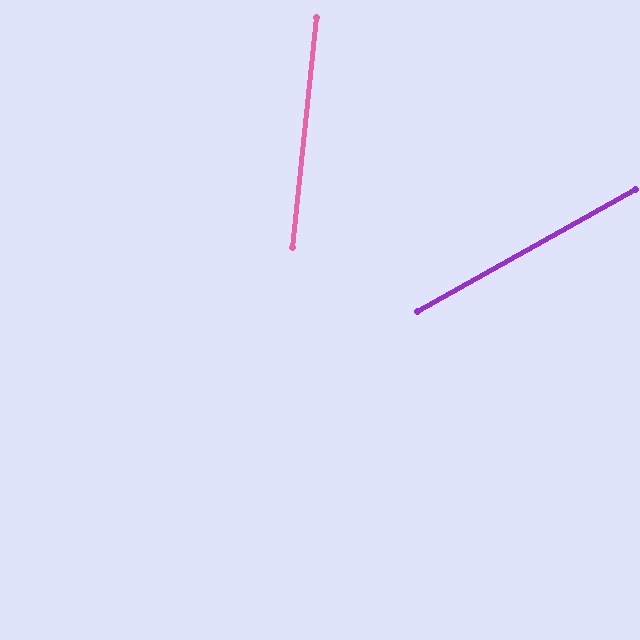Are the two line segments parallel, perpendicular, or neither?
Neither parallel nor perpendicular — they differ by about 55°.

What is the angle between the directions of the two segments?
Approximately 55 degrees.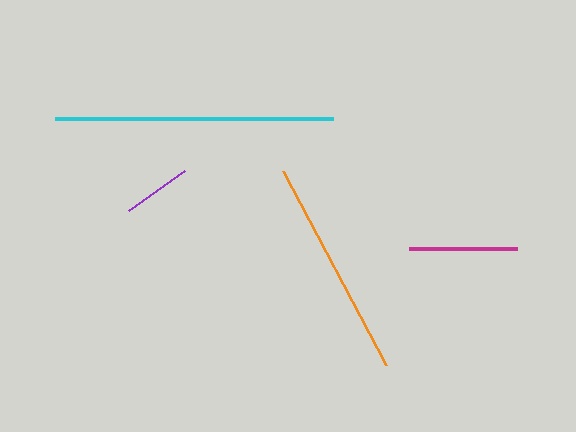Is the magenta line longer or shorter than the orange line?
The orange line is longer than the magenta line.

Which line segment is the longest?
The cyan line is the longest at approximately 278 pixels.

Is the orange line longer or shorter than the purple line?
The orange line is longer than the purple line.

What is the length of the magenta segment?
The magenta segment is approximately 108 pixels long.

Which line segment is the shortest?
The purple line is the shortest at approximately 69 pixels.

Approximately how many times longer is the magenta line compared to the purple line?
The magenta line is approximately 1.6 times the length of the purple line.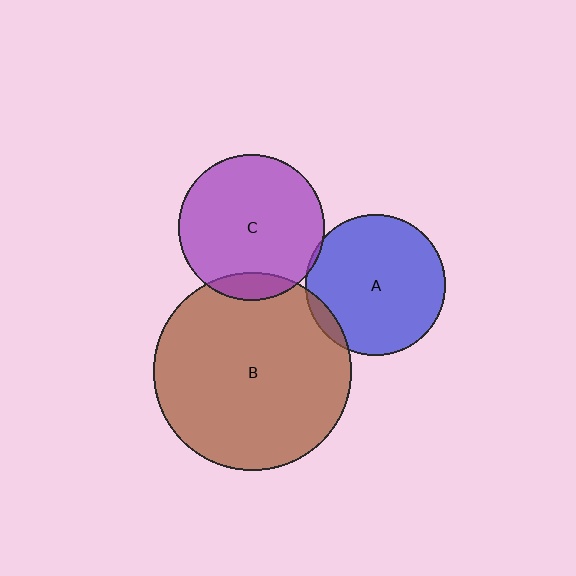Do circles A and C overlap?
Yes.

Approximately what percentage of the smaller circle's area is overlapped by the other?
Approximately 5%.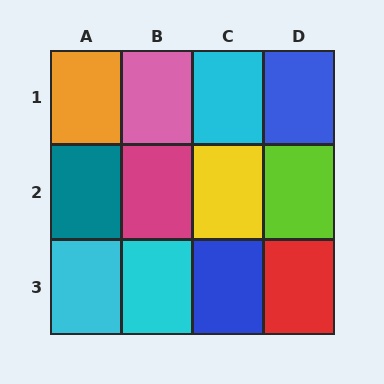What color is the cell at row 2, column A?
Teal.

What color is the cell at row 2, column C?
Yellow.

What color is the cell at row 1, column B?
Pink.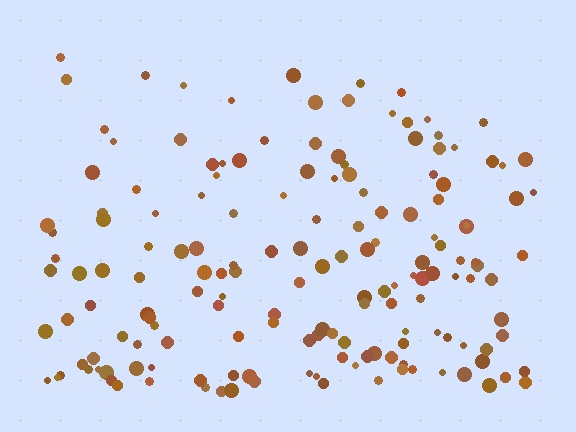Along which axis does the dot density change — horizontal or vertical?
Vertical.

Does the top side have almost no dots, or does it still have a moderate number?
Still a moderate number, just noticeably fewer than the bottom.